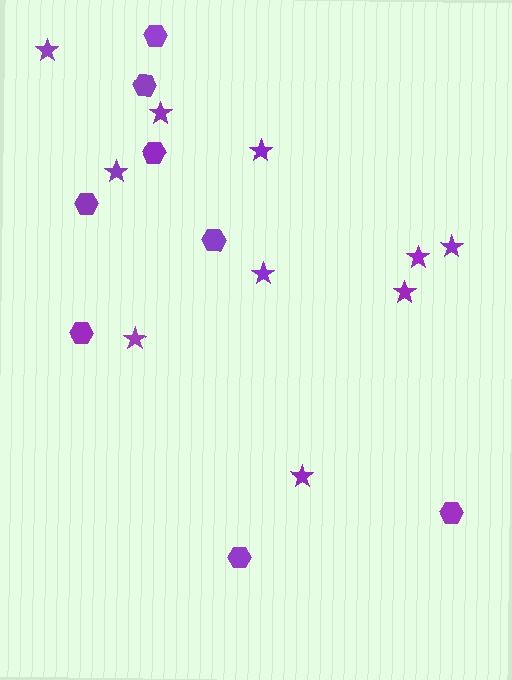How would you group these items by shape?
There are 2 groups: one group of stars (10) and one group of hexagons (8).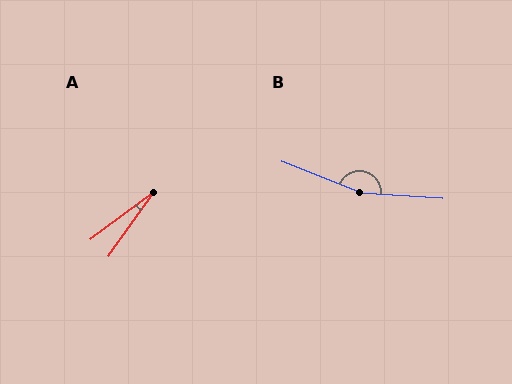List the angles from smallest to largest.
A (18°), B (163°).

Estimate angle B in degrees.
Approximately 163 degrees.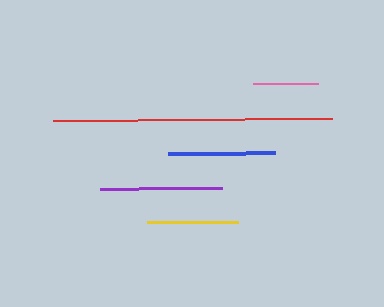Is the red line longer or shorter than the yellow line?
The red line is longer than the yellow line.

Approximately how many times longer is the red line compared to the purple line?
The red line is approximately 2.3 times the length of the purple line.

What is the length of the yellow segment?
The yellow segment is approximately 91 pixels long.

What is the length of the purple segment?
The purple segment is approximately 122 pixels long.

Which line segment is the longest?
The red line is the longest at approximately 279 pixels.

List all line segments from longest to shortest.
From longest to shortest: red, purple, blue, yellow, pink.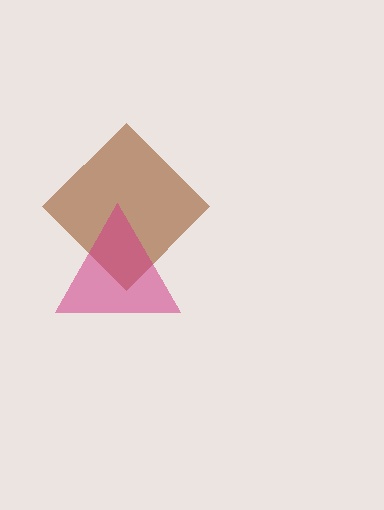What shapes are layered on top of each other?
The layered shapes are: a brown diamond, a magenta triangle.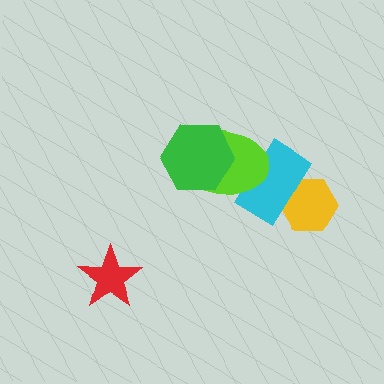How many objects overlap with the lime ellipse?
2 objects overlap with the lime ellipse.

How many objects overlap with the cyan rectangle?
2 objects overlap with the cyan rectangle.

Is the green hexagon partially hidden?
No, no other shape covers it.